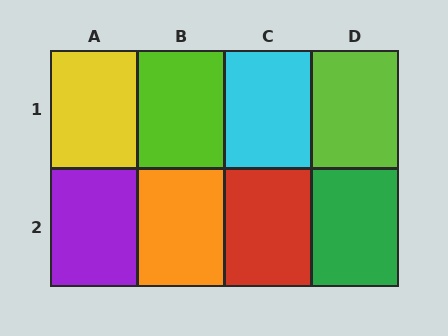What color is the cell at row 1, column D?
Lime.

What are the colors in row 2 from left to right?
Purple, orange, red, green.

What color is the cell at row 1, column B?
Lime.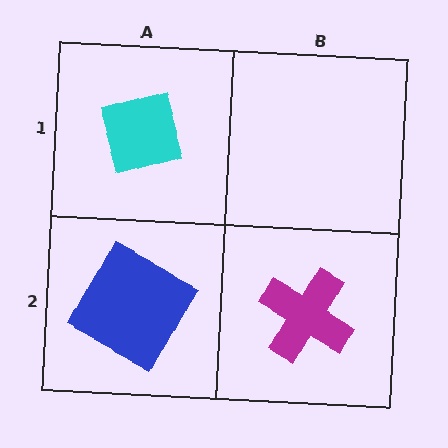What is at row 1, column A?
A cyan diamond.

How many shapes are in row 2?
2 shapes.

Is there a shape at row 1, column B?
No, that cell is empty.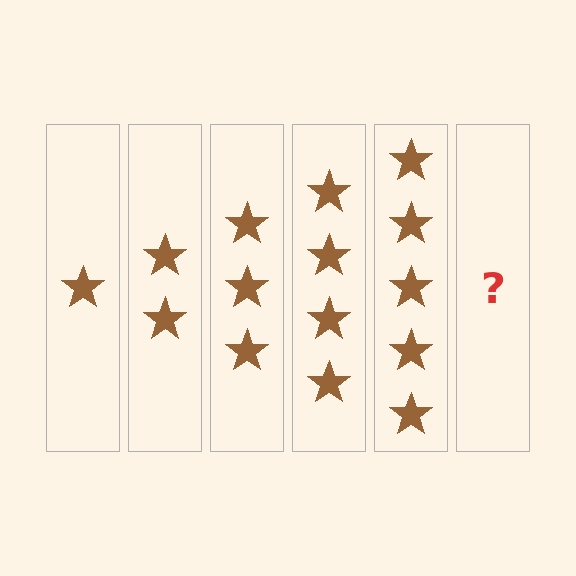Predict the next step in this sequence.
The next step is 6 stars.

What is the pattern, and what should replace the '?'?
The pattern is that each step adds one more star. The '?' should be 6 stars.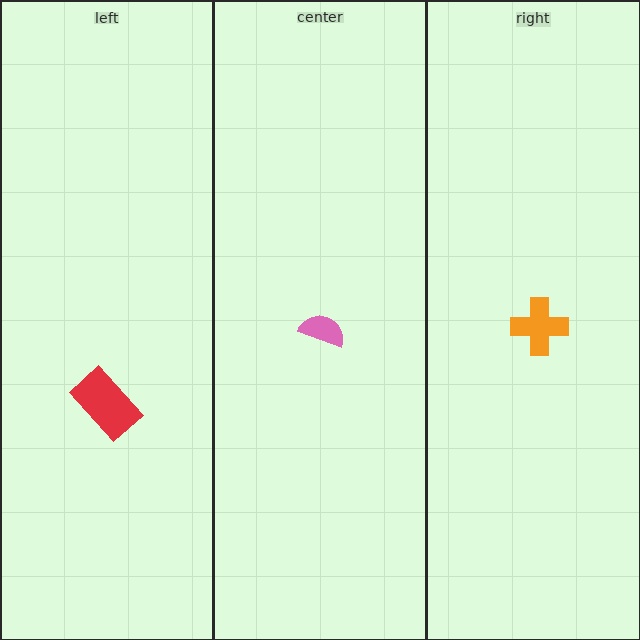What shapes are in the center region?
The pink semicircle.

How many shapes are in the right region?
1.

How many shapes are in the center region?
1.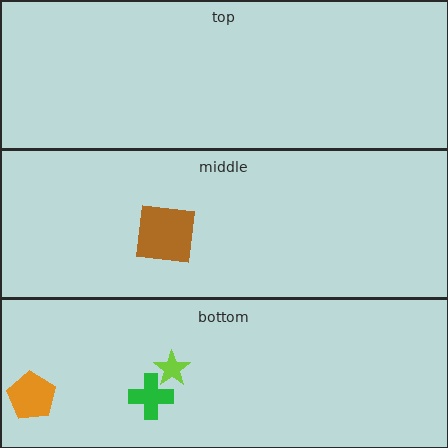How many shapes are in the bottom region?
3.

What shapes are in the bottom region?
The green cross, the lime star, the orange pentagon.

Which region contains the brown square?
The middle region.